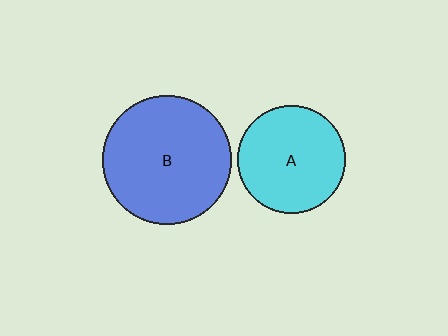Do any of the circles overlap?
No, none of the circles overlap.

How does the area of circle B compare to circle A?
Approximately 1.4 times.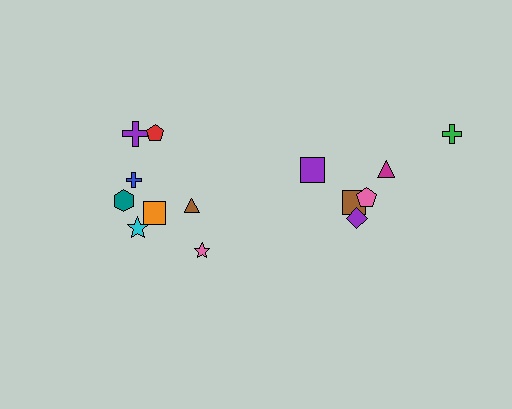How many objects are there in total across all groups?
There are 14 objects.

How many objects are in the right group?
There are 6 objects.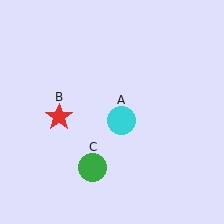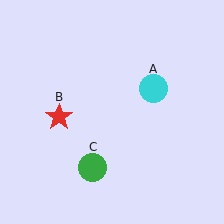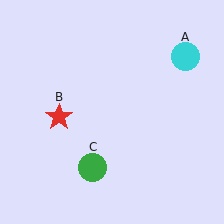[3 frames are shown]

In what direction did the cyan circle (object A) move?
The cyan circle (object A) moved up and to the right.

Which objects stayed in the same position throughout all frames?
Red star (object B) and green circle (object C) remained stationary.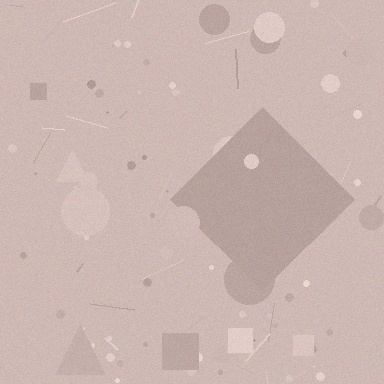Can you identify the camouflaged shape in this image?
The camouflaged shape is a diamond.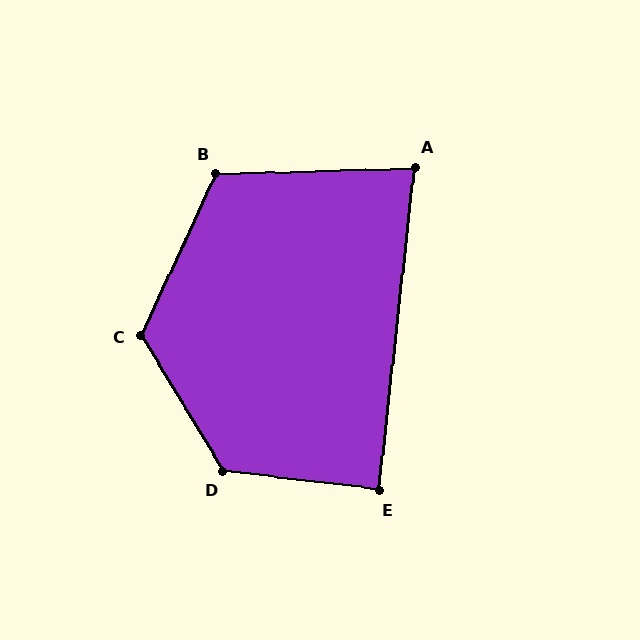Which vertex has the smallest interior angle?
A, at approximately 82 degrees.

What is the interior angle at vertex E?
Approximately 90 degrees (approximately right).